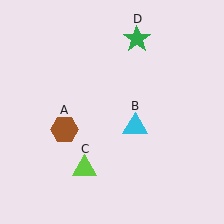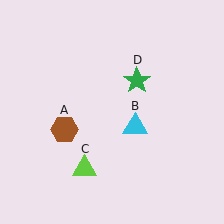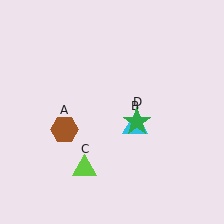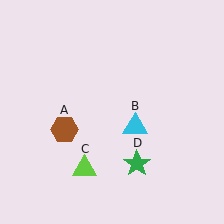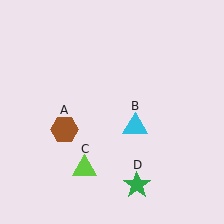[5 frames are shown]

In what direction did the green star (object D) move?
The green star (object D) moved down.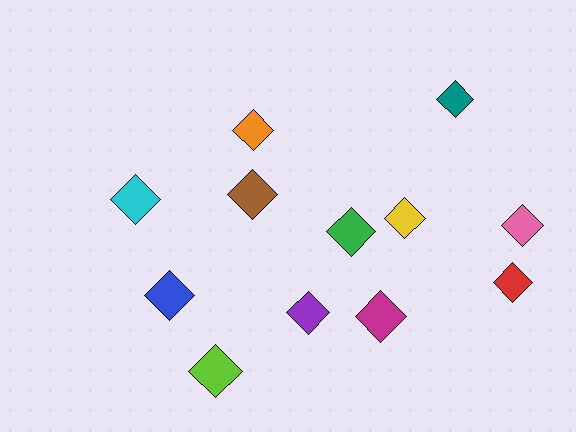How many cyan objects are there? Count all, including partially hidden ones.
There is 1 cyan object.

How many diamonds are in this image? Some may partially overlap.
There are 12 diamonds.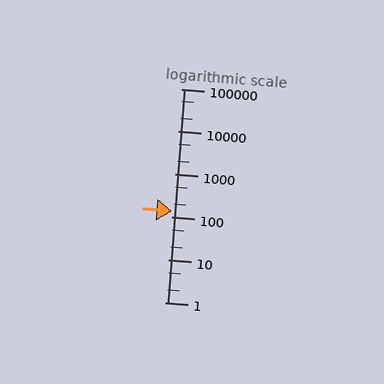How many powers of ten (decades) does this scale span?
The scale spans 5 decades, from 1 to 100000.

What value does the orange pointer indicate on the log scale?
The pointer indicates approximately 140.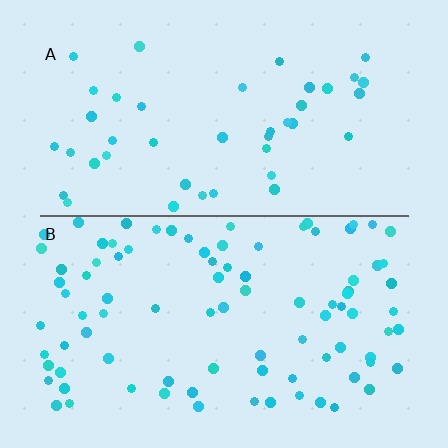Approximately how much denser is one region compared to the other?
Approximately 2.1× — region B over region A.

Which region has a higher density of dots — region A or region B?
B (the bottom).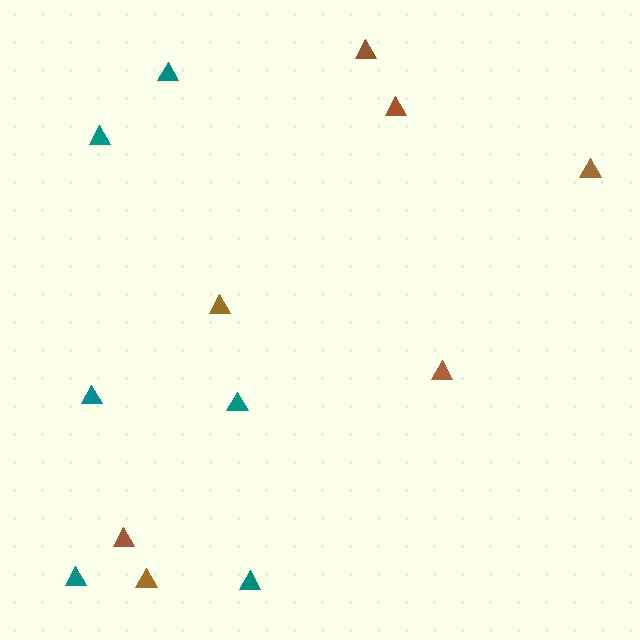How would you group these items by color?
There are 2 groups: one group of brown triangles (7) and one group of teal triangles (6).